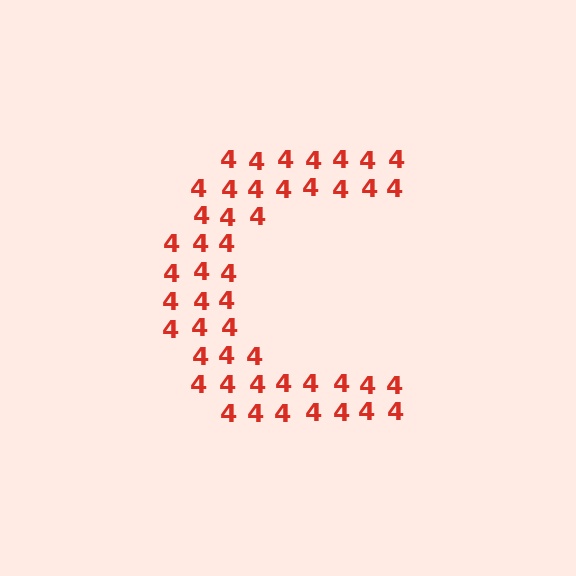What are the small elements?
The small elements are digit 4's.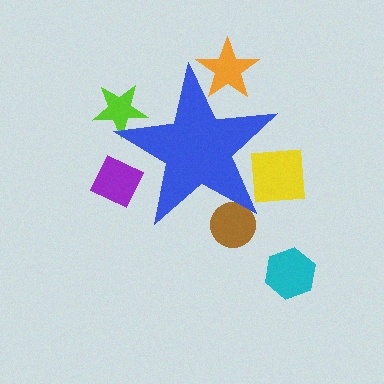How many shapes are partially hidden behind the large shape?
5 shapes are partially hidden.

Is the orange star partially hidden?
Yes, the orange star is partially hidden behind the blue star.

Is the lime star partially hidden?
Yes, the lime star is partially hidden behind the blue star.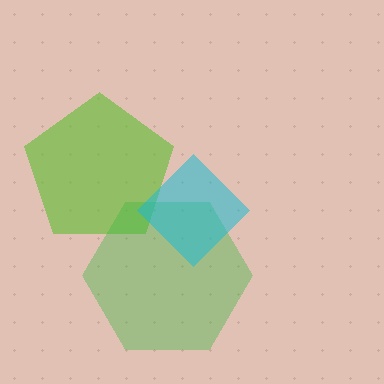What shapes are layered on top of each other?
The layered shapes are: a lime pentagon, a green hexagon, a cyan diamond.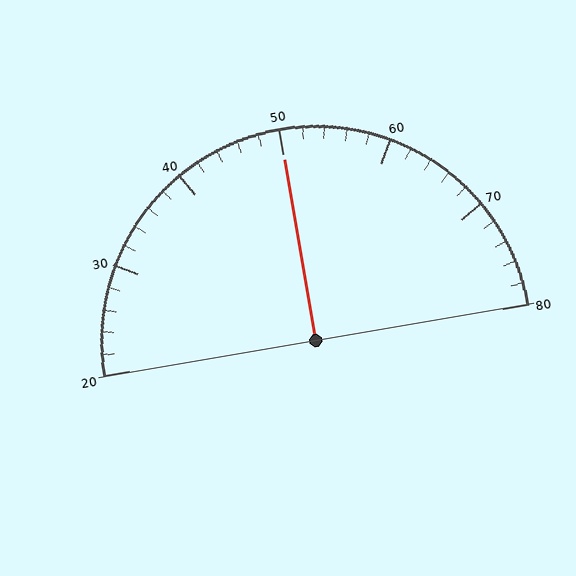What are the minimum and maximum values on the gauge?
The gauge ranges from 20 to 80.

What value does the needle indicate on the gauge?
The needle indicates approximately 50.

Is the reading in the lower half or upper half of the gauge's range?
The reading is in the upper half of the range (20 to 80).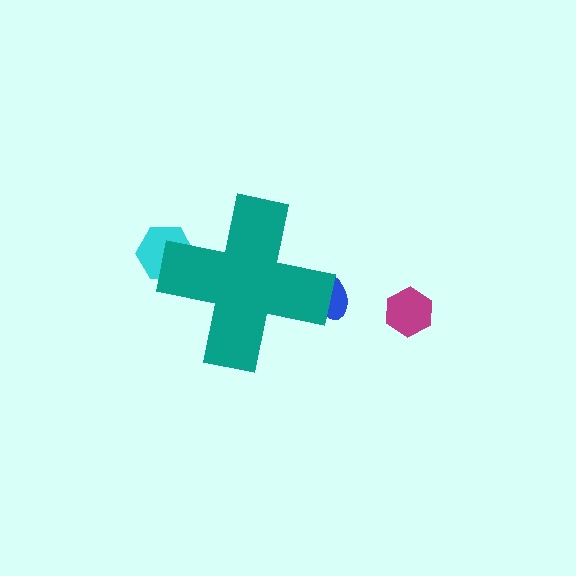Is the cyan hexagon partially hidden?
Yes, the cyan hexagon is partially hidden behind the teal cross.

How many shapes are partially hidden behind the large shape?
2 shapes are partially hidden.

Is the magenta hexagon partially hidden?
No, the magenta hexagon is fully visible.